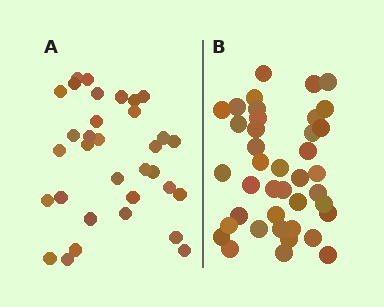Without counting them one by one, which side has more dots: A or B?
Region B (the right region) has more dots.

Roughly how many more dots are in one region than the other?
Region B has roughly 8 or so more dots than region A.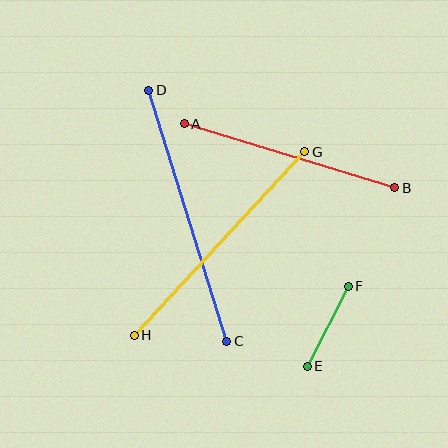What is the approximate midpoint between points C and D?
The midpoint is at approximately (188, 216) pixels.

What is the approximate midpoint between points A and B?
The midpoint is at approximately (290, 156) pixels.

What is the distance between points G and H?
The distance is approximately 251 pixels.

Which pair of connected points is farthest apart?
Points C and D are farthest apart.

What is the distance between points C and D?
The distance is approximately 263 pixels.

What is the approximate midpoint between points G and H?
The midpoint is at approximately (219, 244) pixels.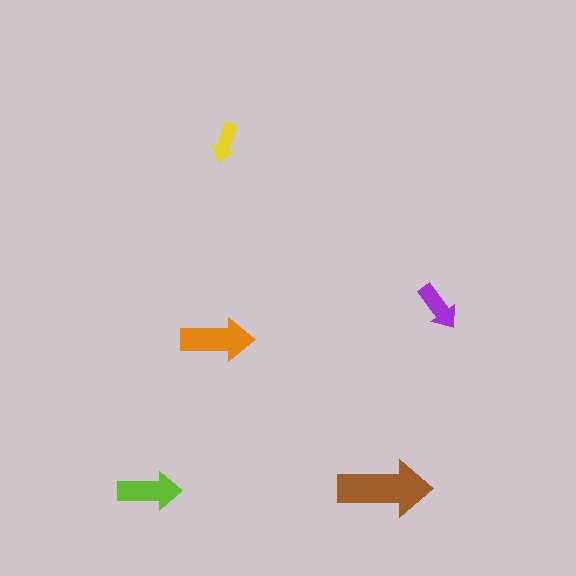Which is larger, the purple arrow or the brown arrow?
The brown one.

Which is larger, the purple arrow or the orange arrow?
The orange one.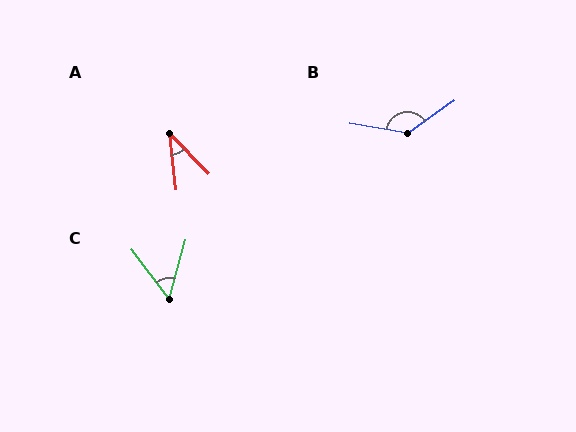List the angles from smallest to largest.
A (37°), C (53°), B (135°).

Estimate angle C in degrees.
Approximately 53 degrees.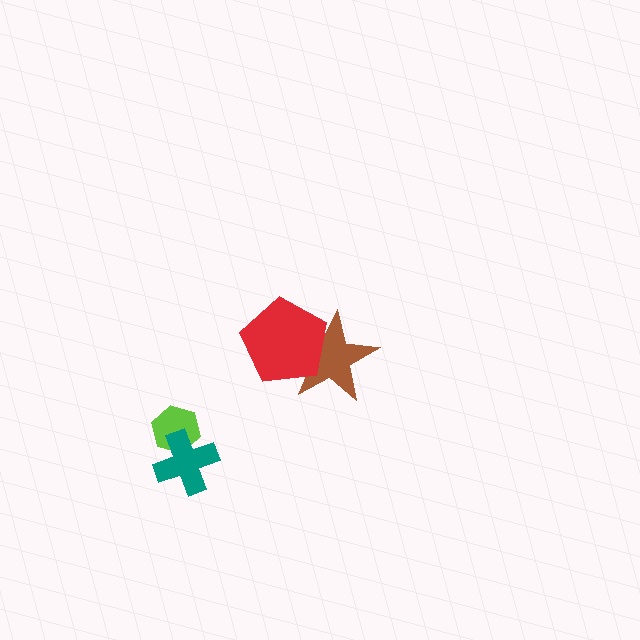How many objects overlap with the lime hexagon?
1 object overlaps with the lime hexagon.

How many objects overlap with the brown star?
1 object overlaps with the brown star.